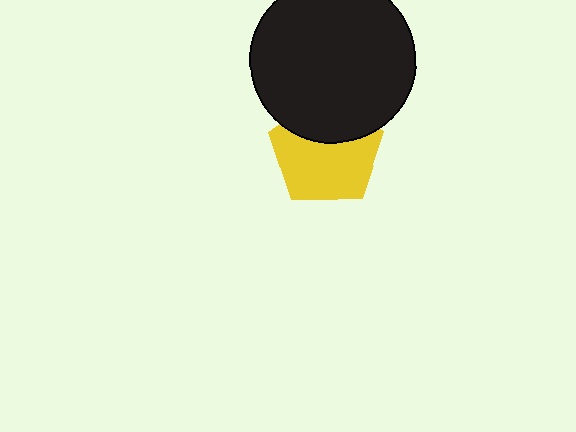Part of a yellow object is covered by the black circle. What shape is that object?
It is a pentagon.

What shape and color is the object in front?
The object in front is a black circle.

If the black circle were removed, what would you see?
You would see the complete yellow pentagon.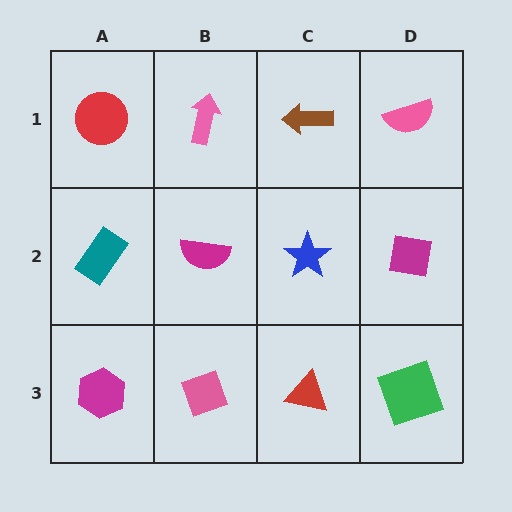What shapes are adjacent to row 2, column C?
A brown arrow (row 1, column C), a red triangle (row 3, column C), a magenta semicircle (row 2, column B), a magenta square (row 2, column D).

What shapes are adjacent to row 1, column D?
A magenta square (row 2, column D), a brown arrow (row 1, column C).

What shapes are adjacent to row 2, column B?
A pink arrow (row 1, column B), a pink diamond (row 3, column B), a teal rectangle (row 2, column A), a blue star (row 2, column C).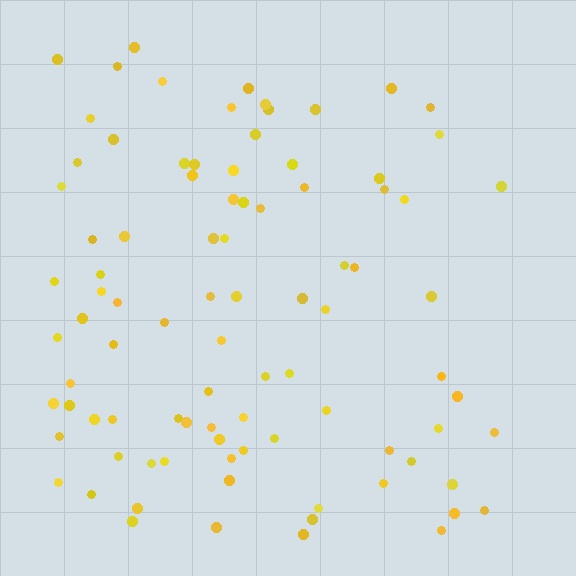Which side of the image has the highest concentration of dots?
The left.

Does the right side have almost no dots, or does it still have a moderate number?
Still a moderate number, just noticeably fewer than the left.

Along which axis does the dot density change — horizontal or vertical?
Horizontal.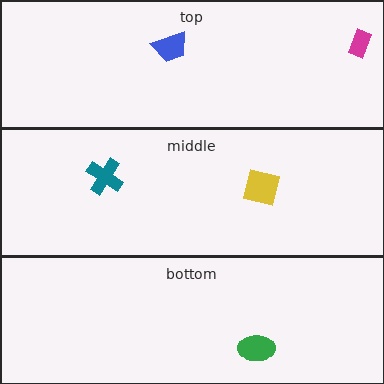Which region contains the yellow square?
The middle region.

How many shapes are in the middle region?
2.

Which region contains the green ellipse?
The bottom region.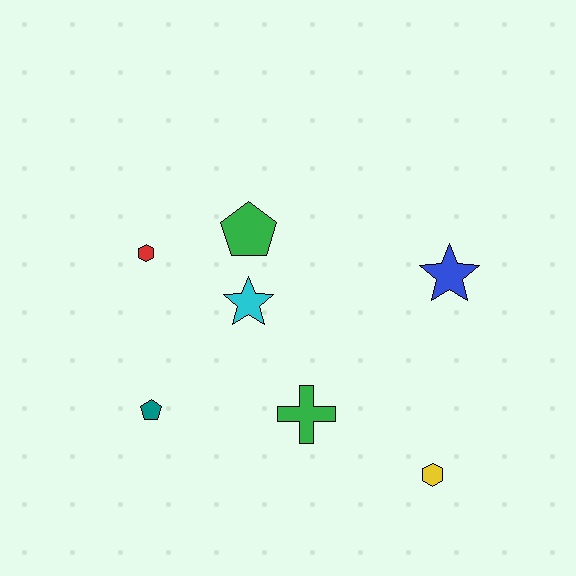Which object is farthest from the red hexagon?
The yellow hexagon is farthest from the red hexagon.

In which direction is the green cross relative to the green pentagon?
The green cross is below the green pentagon.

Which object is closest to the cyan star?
The green pentagon is closest to the cyan star.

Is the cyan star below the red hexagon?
Yes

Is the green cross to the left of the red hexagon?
No